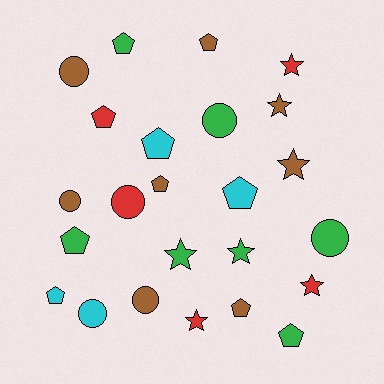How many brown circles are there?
There are 3 brown circles.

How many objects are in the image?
There are 24 objects.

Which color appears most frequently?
Brown, with 8 objects.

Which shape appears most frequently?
Pentagon, with 10 objects.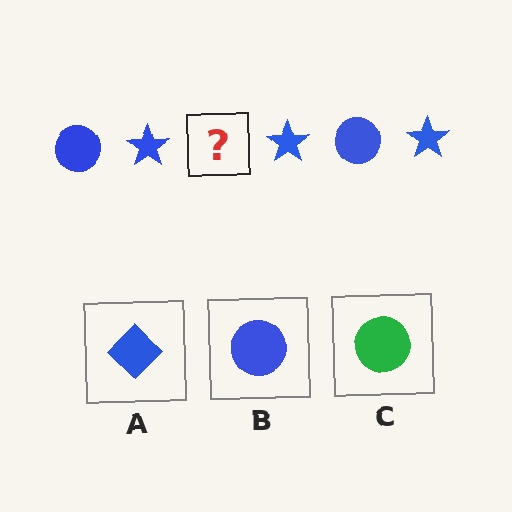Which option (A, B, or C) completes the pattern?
B.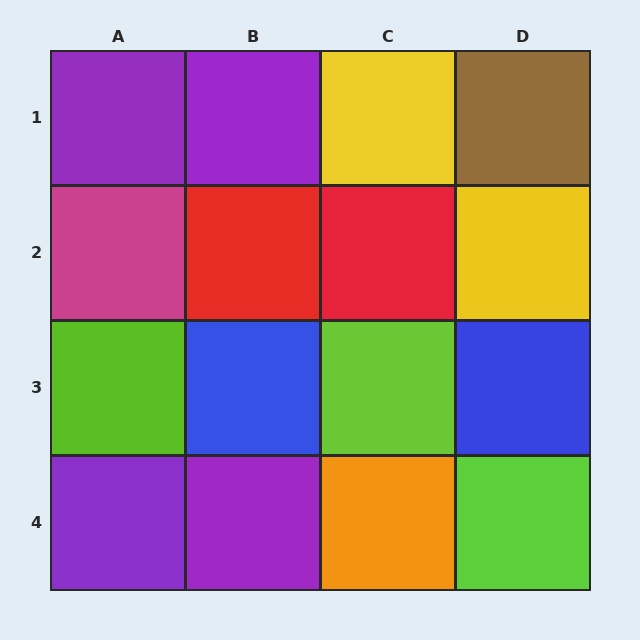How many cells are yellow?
2 cells are yellow.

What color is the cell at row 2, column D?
Yellow.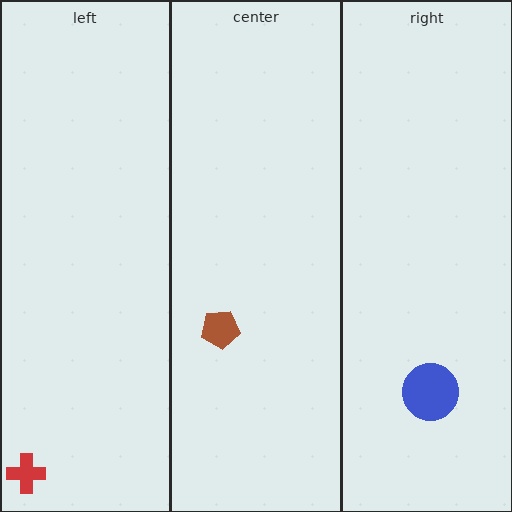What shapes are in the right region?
The blue circle.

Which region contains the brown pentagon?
The center region.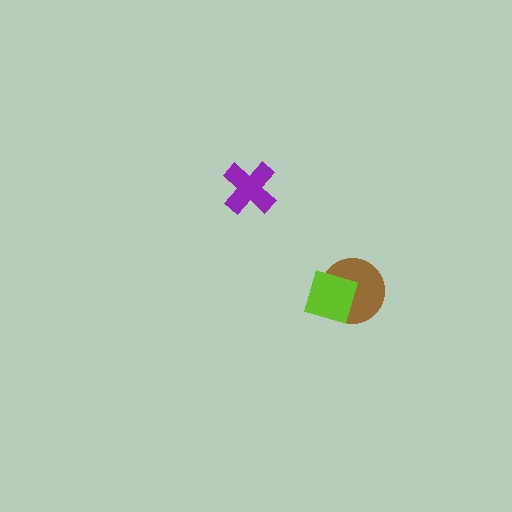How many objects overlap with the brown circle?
1 object overlaps with the brown circle.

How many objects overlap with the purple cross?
0 objects overlap with the purple cross.